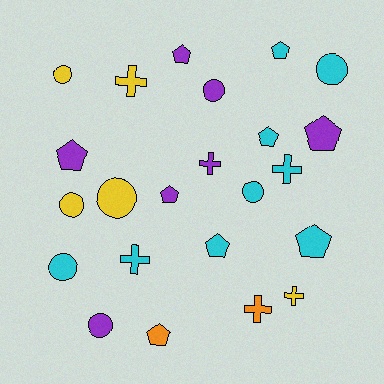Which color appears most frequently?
Cyan, with 9 objects.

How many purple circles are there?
There are 2 purple circles.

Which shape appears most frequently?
Pentagon, with 9 objects.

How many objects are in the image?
There are 23 objects.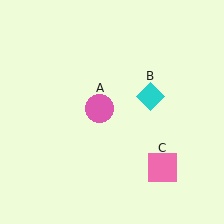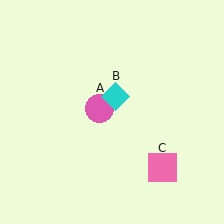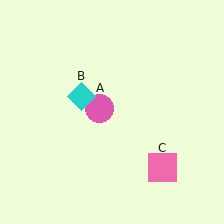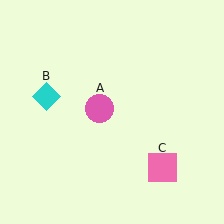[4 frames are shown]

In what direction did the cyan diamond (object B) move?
The cyan diamond (object B) moved left.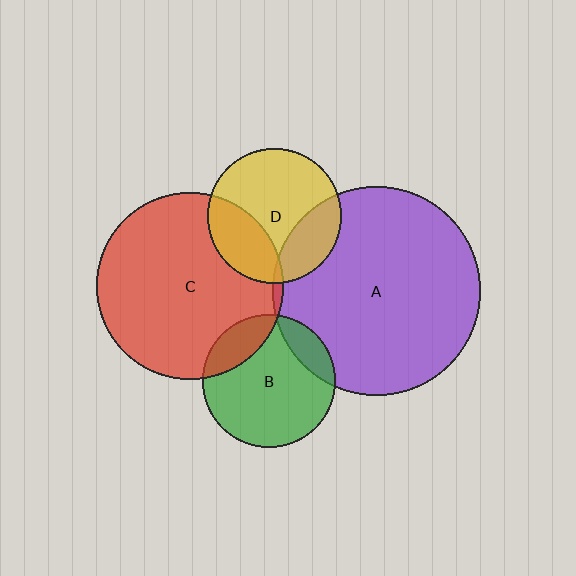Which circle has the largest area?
Circle A (purple).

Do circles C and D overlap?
Yes.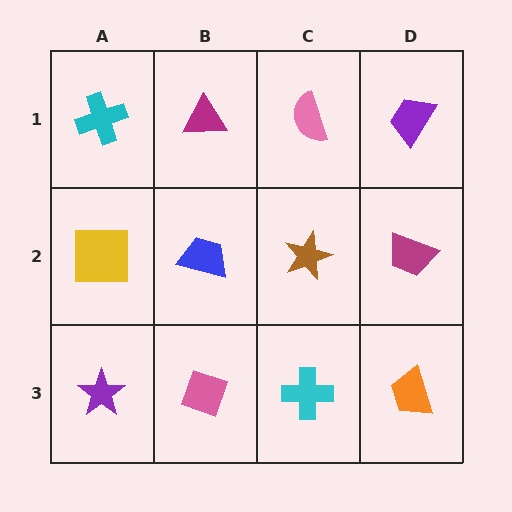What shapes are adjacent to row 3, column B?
A blue trapezoid (row 2, column B), a purple star (row 3, column A), a cyan cross (row 3, column C).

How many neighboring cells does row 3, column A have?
2.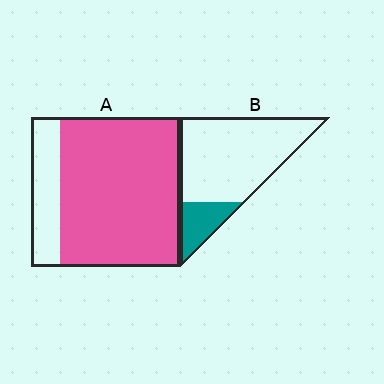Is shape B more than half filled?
No.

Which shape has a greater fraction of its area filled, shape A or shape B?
Shape A.